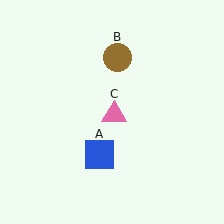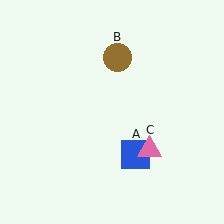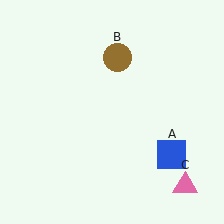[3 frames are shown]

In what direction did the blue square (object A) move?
The blue square (object A) moved right.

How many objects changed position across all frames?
2 objects changed position: blue square (object A), pink triangle (object C).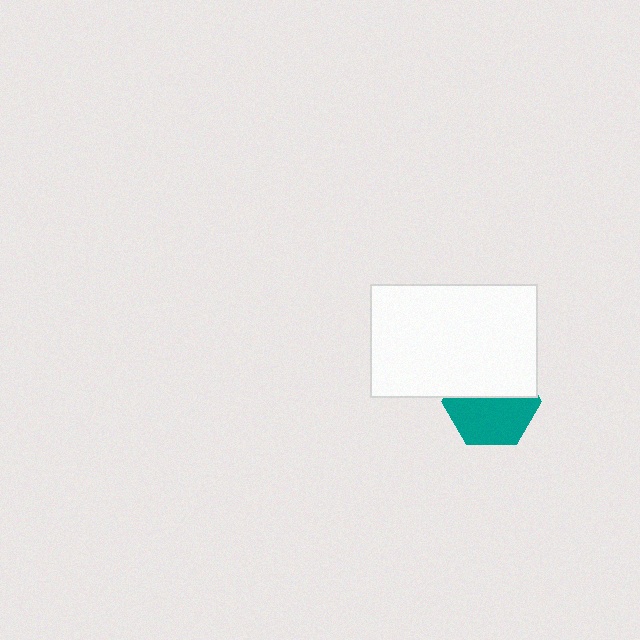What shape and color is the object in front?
The object in front is a white rectangle.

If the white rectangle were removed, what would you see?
You would see the complete teal hexagon.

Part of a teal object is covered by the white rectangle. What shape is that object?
It is a hexagon.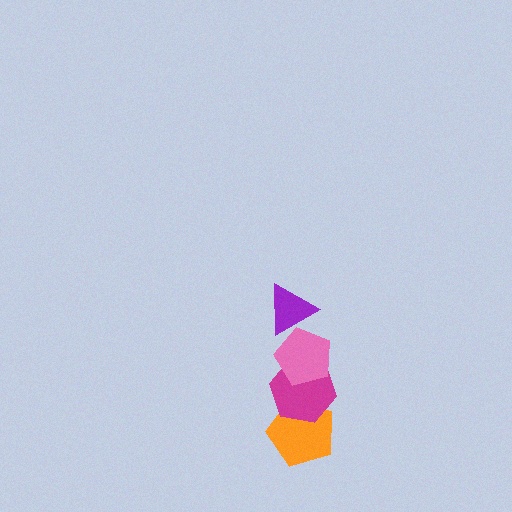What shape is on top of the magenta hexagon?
The pink pentagon is on top of the magenta hexagon.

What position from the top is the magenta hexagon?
The magenta hexagon is 3rd from the top.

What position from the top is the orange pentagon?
The orange pentagon is 4th from the top.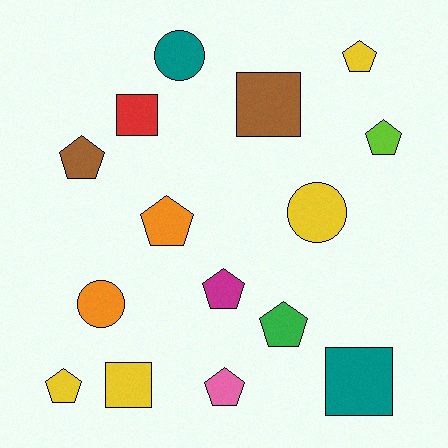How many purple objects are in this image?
There are no purple objects.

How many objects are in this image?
There are 15 objects.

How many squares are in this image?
There are 4 squares.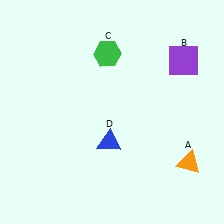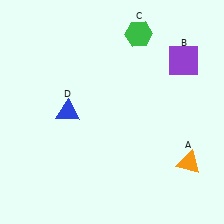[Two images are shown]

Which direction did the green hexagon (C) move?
The green hexagon (C) moved right.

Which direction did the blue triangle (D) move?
The blue triangle (D) moved left.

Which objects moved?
The objects that moved are: the green hexagon (C), the blue triangle (D).